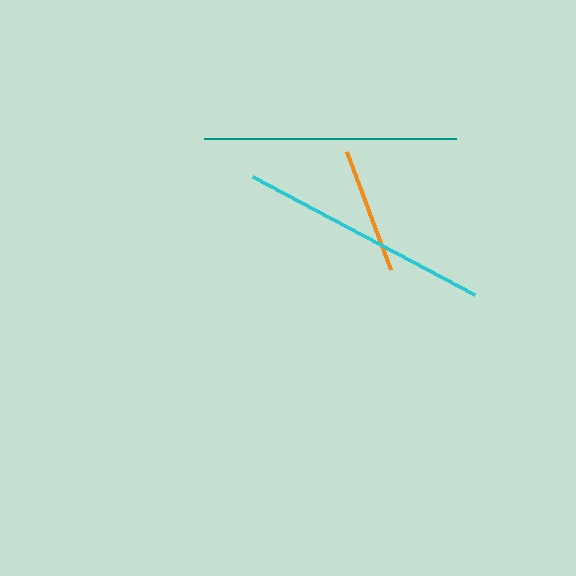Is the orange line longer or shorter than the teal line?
The teal line is longer than the orange line.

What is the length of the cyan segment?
The cyan segment is approximately 252 pixels long.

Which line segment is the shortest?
The orange line is the shortest at approximately 126 pixels.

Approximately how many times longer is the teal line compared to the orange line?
The teal line is approximately 2.0 times the length of the orange line.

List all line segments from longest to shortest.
From longest to shortest: teal, cyan, orange.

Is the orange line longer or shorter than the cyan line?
The cyan line is longer than the orange line.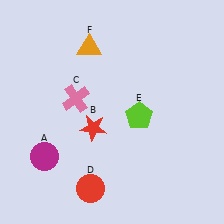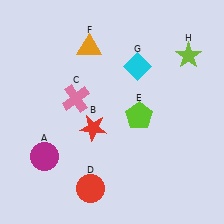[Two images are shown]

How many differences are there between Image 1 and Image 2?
There are 2 differences between the two images.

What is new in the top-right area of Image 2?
A cyan diamond (G) was added in the top-right area of Image 2.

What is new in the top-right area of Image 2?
A lime star (H) was added in the top-right area of Image 2.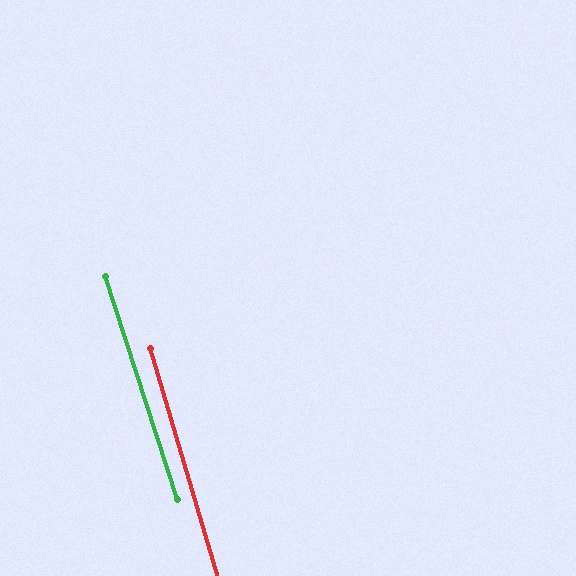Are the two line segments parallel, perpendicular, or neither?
Parallel — their directions differ by only 1.7°.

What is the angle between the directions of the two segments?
Approximately 2 degrees.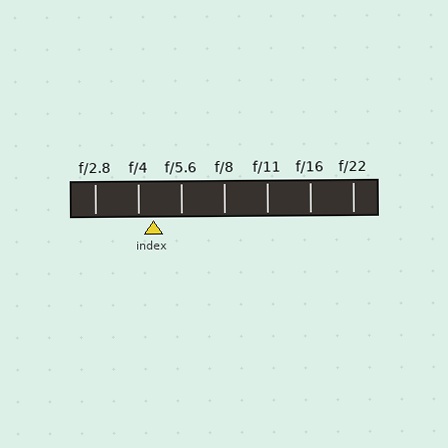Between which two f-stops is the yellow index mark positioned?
The index mark is between f/4 and f/5.6.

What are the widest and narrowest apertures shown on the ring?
The widest aperture shown is f/2.8 and the narrowest is f/22.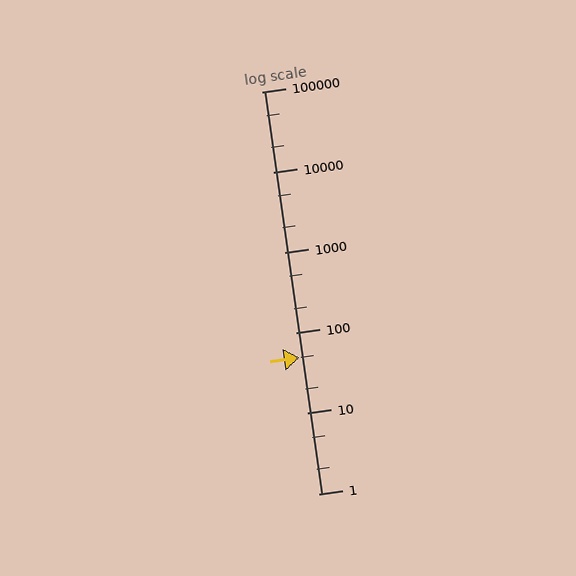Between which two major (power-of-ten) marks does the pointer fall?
The pointer is between 10 and 100.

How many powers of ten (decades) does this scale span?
The scale spans 5 decades, from 1 to 100000.